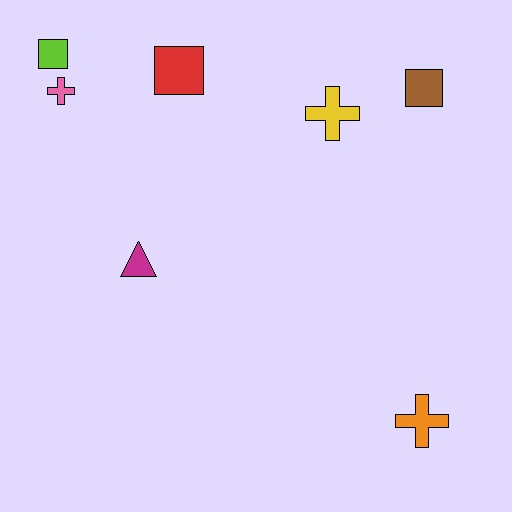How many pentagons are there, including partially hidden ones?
There are no pentagons.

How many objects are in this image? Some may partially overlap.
There are 7 objects.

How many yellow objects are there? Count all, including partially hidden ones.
There is 1 yellow object.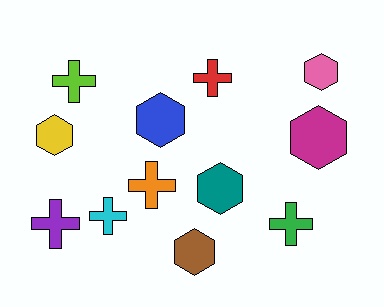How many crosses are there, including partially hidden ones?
There are 6 crosses.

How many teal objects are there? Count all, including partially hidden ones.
There is 1 teal object.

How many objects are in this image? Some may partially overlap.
There are 12 objects.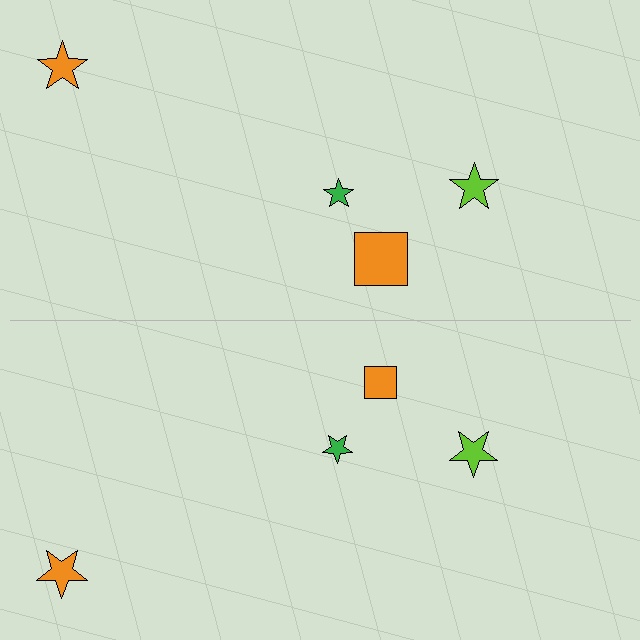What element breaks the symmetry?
The orange square on the bottom side has a different size than its mirror counterpart.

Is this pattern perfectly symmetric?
No, the pattern is not perfectly symmetric. The orange square on the bottom side has a different size than its mirror counterpart.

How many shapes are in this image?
There are 8 shapes in this image.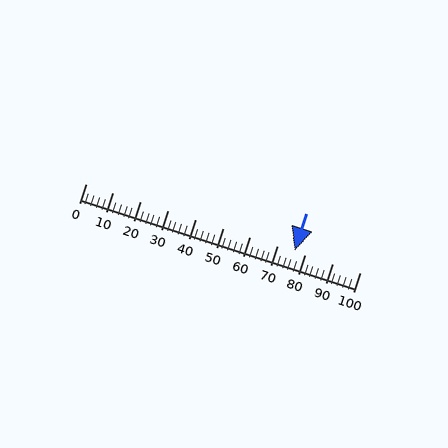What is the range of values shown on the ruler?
The ruler shows values from 0 to 100.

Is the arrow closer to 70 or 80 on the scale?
The arrow is closer to 80.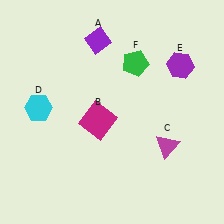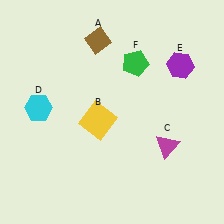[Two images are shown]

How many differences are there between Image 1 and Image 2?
There are 2 differences between the two images.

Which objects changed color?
A changed from purple to brown. B changed from magenta to yellow.